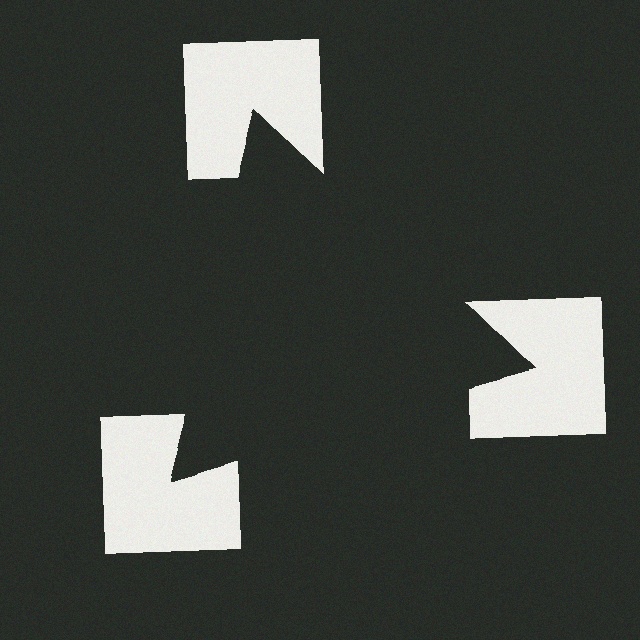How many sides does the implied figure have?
3 sides.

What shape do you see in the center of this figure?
An illusory triangle — its edges are inferred from the aligned wedge cuts in the notched squares, not physically drawn.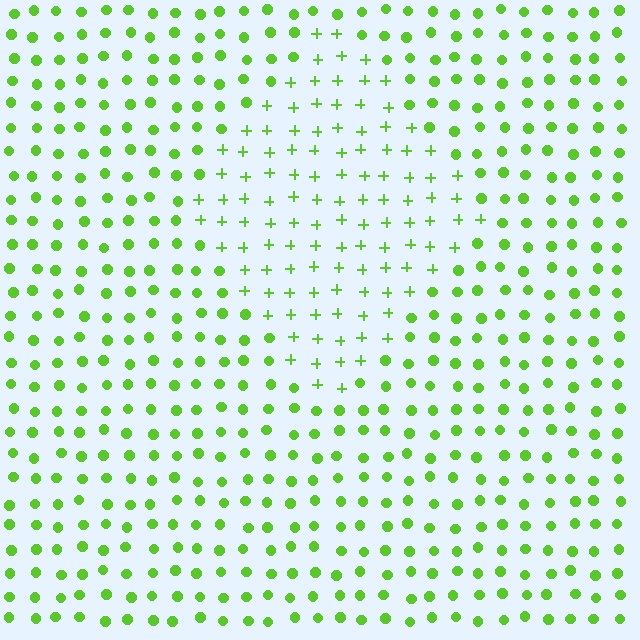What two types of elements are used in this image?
The image uses plus signs inside the diamond region and circles outside it.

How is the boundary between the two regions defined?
The boundary is defined by a change in element shape: plus signs inside vs. circles outside. All elements share the same color and spacing.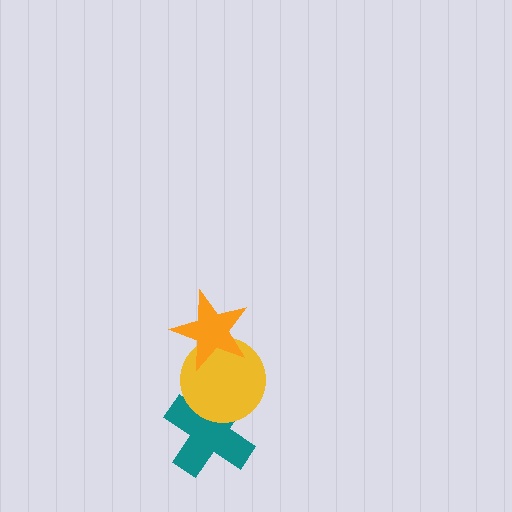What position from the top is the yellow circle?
The yellow circle is 2nd from the top.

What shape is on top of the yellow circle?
The orange star is on top of the yellow circle.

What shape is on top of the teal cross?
The yellow circle is on top of the teal cross.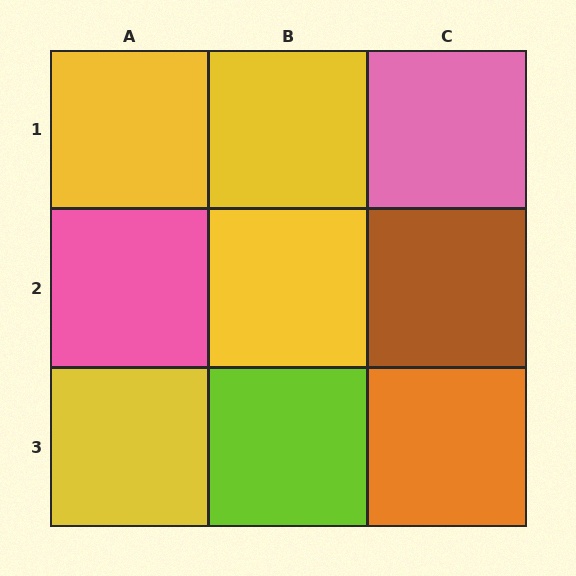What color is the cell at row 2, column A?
Pink.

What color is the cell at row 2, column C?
Brown.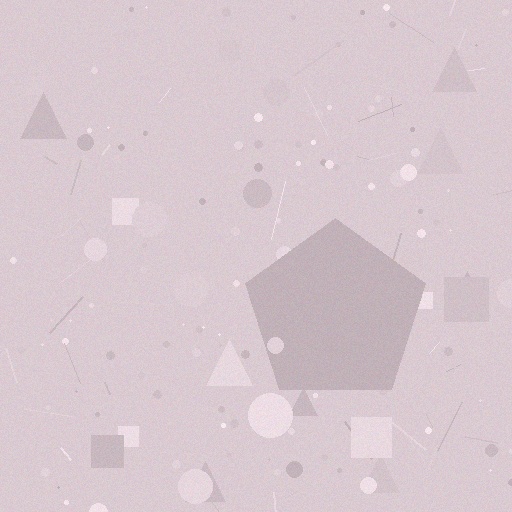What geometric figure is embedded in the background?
A pentagon is embedded in the background.